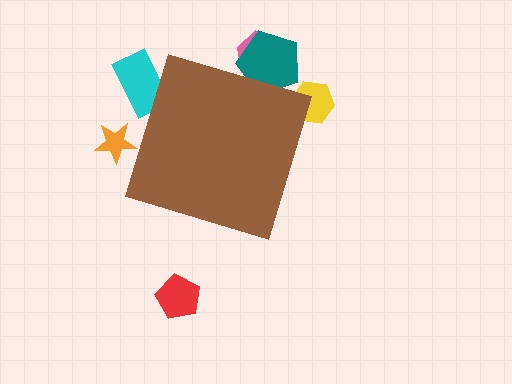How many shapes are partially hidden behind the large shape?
5 shapes are partially hidden.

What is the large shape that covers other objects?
A brown diamond.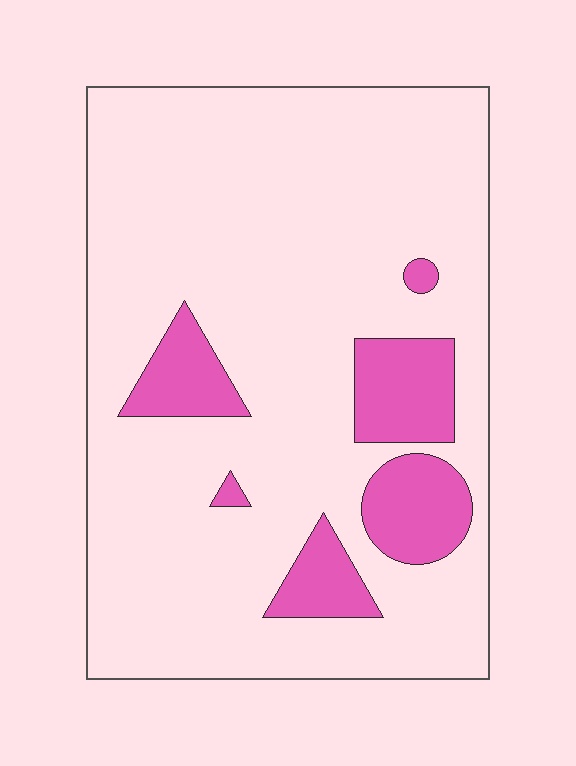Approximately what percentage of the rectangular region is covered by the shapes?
Approximately 15%.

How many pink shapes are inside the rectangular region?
6.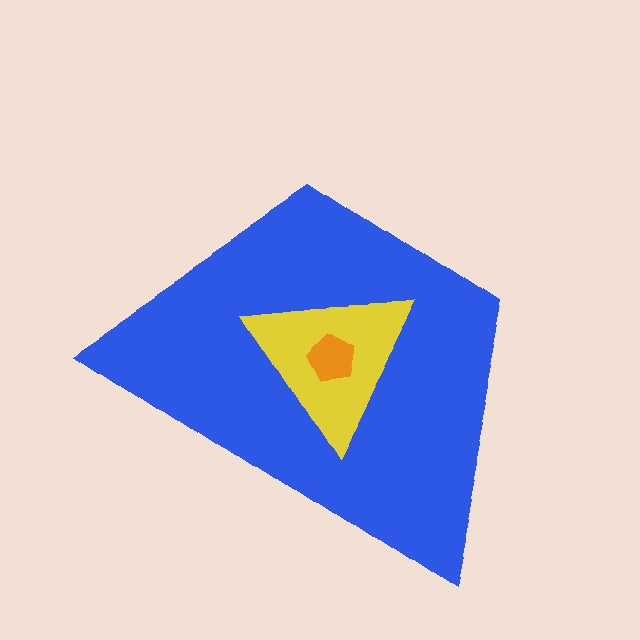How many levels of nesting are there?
3.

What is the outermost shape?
The blue trapezoid.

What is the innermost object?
The orange pentagon.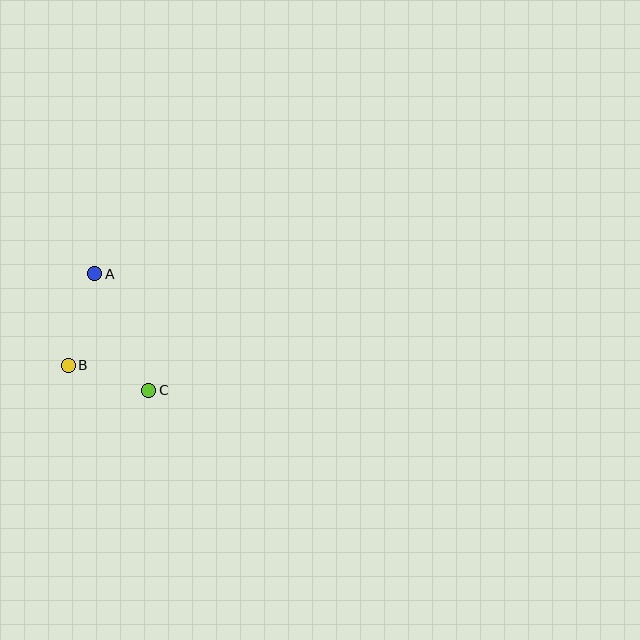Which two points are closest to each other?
Points B and C are closest to each other.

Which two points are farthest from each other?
Points A and C are farthest from each other.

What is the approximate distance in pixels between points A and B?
The distance between A and B is approximately 95 pixels.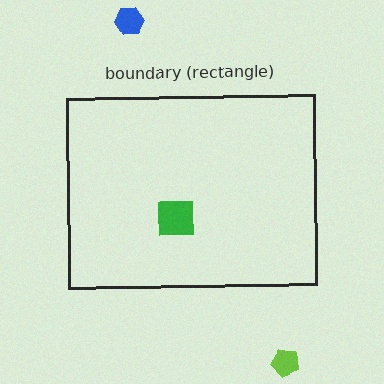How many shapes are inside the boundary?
1 inside, 2 outside.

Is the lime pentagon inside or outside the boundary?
Outside.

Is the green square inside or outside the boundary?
Inside.